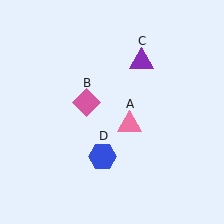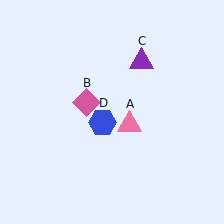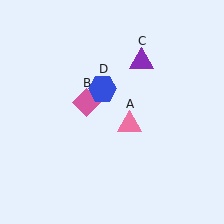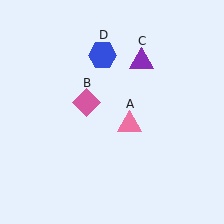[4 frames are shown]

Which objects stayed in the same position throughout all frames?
Pink triangle (object A) and pink diamond (object B) and purple triangle (object C) remained stationary.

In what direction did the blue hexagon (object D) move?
The blue hexagon (object D) moved up.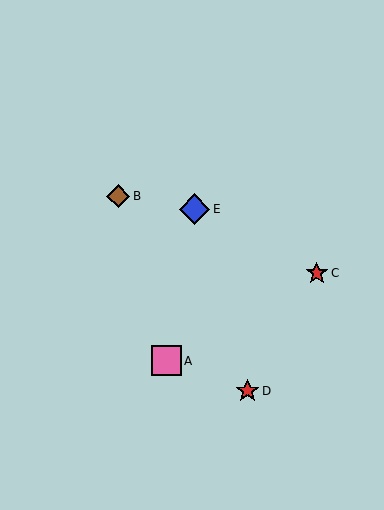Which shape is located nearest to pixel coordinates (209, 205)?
The blue diamond (labeled E) at (194, 209) is nearest to that location.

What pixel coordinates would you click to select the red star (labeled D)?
Click at (247, 391) to select the red star D.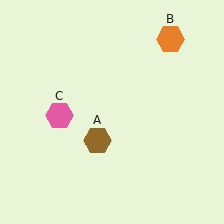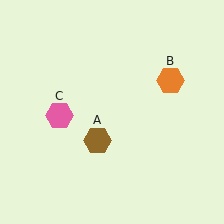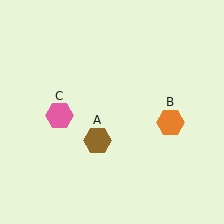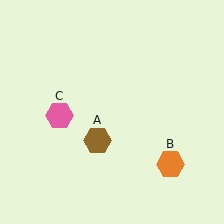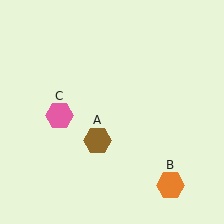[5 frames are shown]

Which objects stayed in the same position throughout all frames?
Brown hexagon (object A) and pink hexagon (object C) remained stationary.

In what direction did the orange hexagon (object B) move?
The orange hexagon (object B) moved down.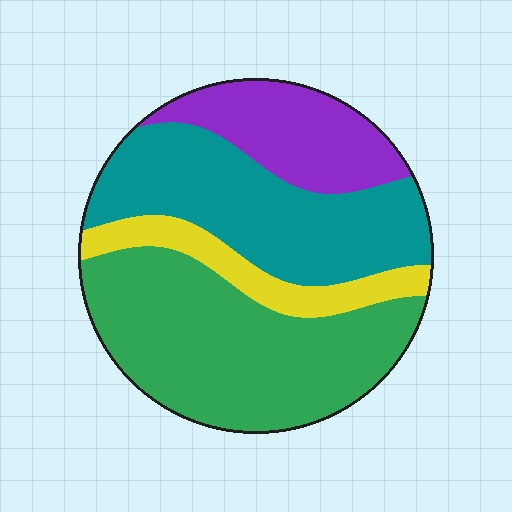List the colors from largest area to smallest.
From largest to smallest: green, teal, purple, yellow.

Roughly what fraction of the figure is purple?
Purple covers roughly 15% of the figure.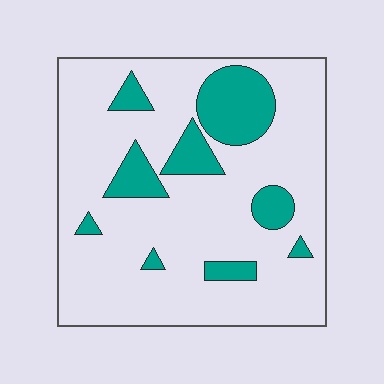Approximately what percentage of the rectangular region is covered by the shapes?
Approximately 20%.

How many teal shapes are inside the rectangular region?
9.